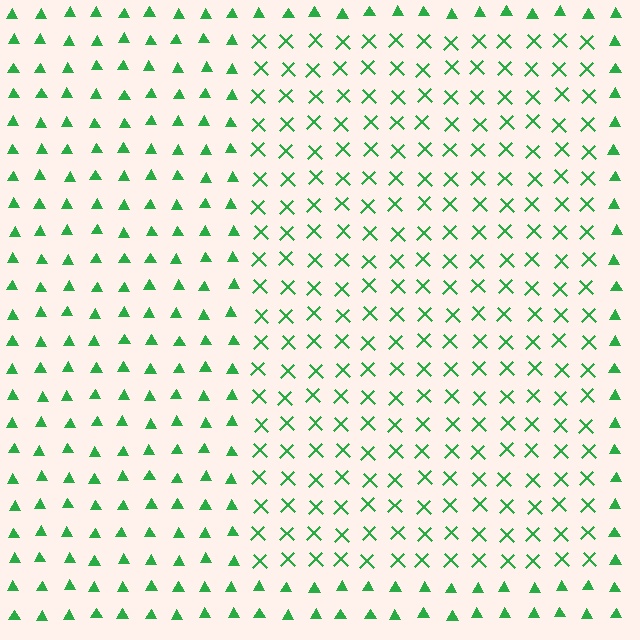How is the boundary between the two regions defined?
The boundary is defined by a change in element shape: X marks inside vs. triangles outside. All elements share the same color and spacing.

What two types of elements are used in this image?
The image uses X marks inside the rectangle region and triangles outside it.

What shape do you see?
I see a rectangle.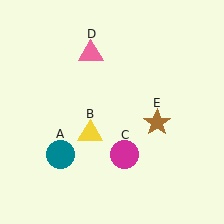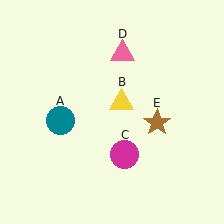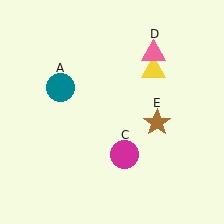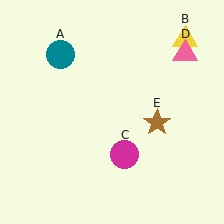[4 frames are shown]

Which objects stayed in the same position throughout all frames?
Magenta circle (object C) and brown star (object E) remained stationary.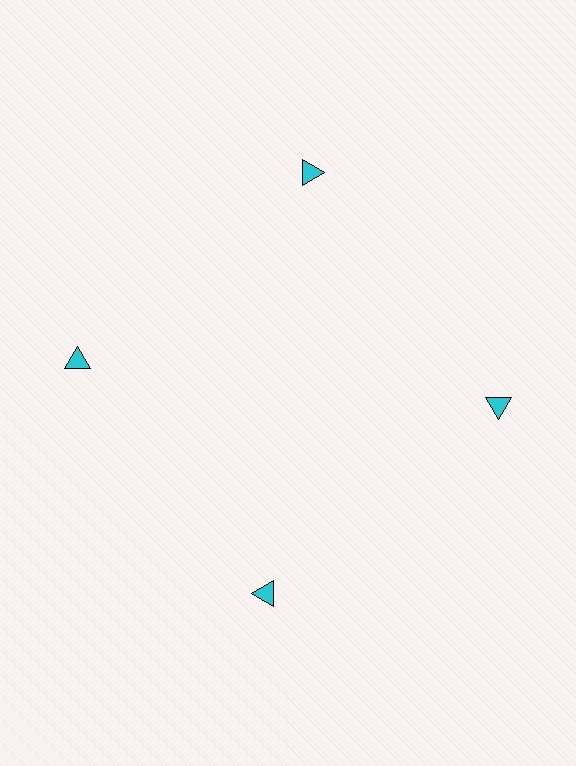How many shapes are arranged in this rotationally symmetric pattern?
There are 4 shapes, arranged in 4 groups of 1.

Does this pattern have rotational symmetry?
Yes, this pattern has 4-fold rotational symmetry. It looks the same after rotating 90 degrees around the center.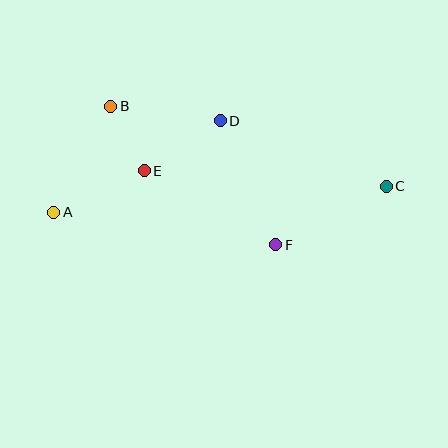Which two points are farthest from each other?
Points A and C are farthest from each other.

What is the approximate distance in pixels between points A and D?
The distance between A and D is approximately 190 pixels.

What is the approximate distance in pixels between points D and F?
The distance between D and F is approximately 136 pixels.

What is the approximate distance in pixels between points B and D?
The distance between B and D is approximately 110 pixels.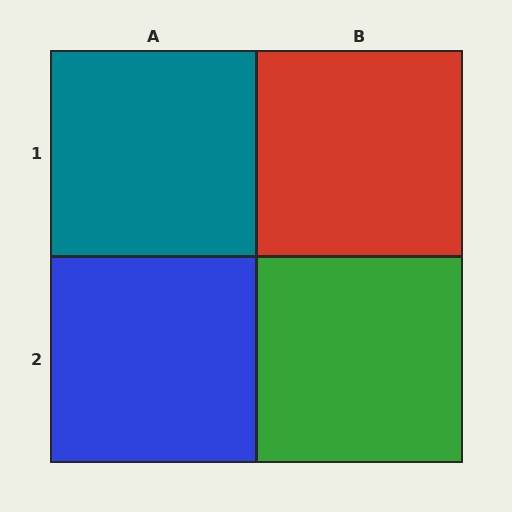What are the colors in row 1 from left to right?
Teal, red.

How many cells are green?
1 cell is green.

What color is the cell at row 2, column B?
Green.